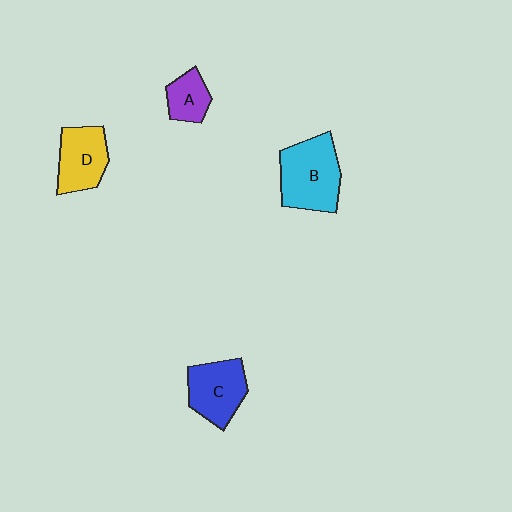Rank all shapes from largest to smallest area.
From largest to smallest: B (cyan), C (blue), D (yellow), A (purple).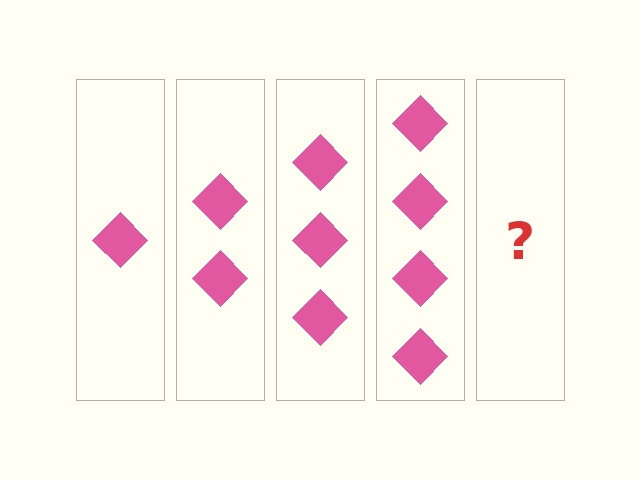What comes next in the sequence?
The next element should be 5 diamonds.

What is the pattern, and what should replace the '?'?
The pattern is that each step adds one more diamond. The '?' should be 5 diamonds.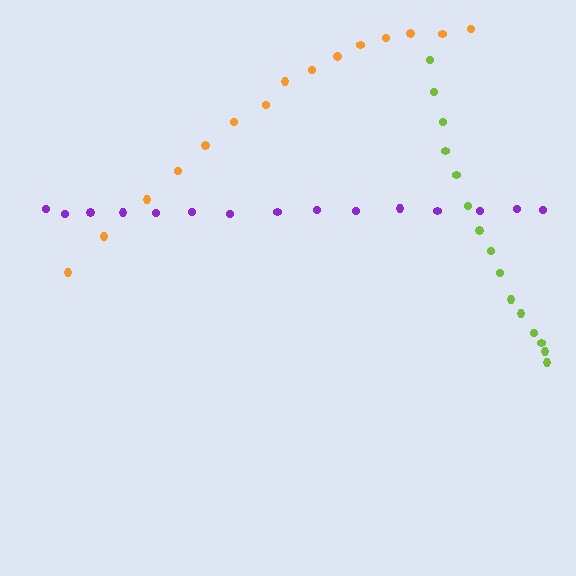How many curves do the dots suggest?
There are 3 distinct paths.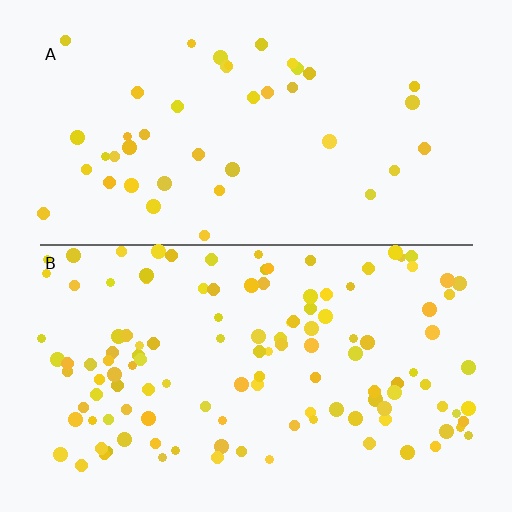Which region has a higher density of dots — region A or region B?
B (the bottom).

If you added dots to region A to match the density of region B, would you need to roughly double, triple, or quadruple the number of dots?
Approximately triple.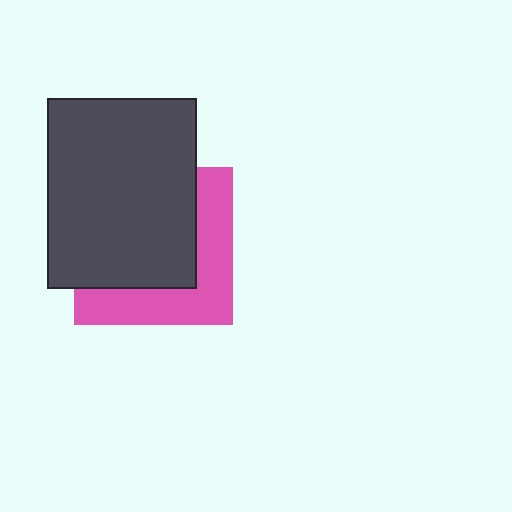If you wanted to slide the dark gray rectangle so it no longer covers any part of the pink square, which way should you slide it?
Slide it toward the upper-left — that is the most direct way to separate the two shapes.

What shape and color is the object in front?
The object in front is a dark gray rectangle.